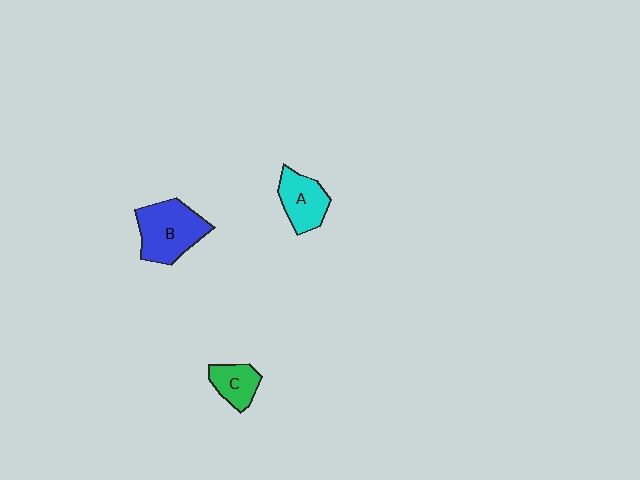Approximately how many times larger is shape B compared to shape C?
Approximately 1.9 times.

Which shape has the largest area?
Shape B (blue).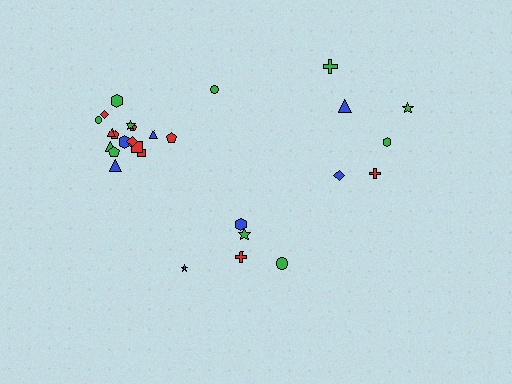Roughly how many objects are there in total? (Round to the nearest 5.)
Roughly 30 objects in total.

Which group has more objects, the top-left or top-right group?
The top-left group.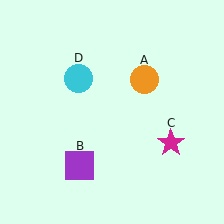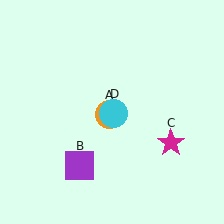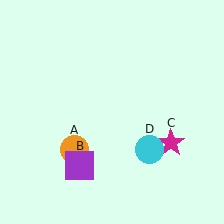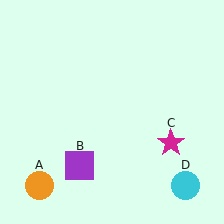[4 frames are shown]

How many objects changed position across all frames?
2 objects changed position: orange circle (object A), cyan circle (object D).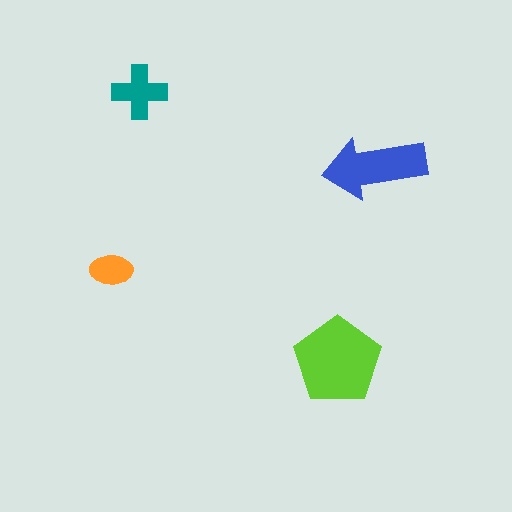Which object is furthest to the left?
The orange ellipse is leftmost.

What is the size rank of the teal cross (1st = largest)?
3rd.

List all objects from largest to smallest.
The lime pentagon, the blue arrow, the teal cross, the orange ellipse.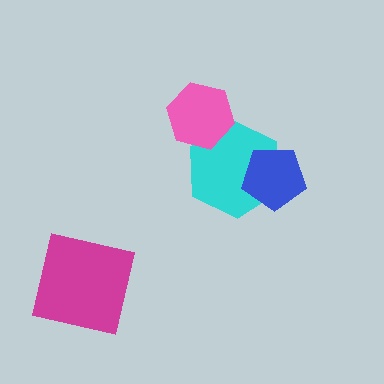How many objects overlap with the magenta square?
0 objects overlap with the magenta square.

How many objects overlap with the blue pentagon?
1 object overlaps with the blue pentagon.